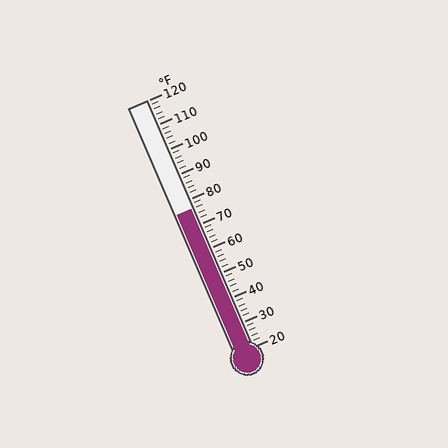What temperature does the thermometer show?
The thermometer shows approximately 76°F.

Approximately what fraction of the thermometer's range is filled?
The thermometer is filled to approximately 55% of its range.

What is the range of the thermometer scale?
The thermometer scale ranges from 20°F to 120°F.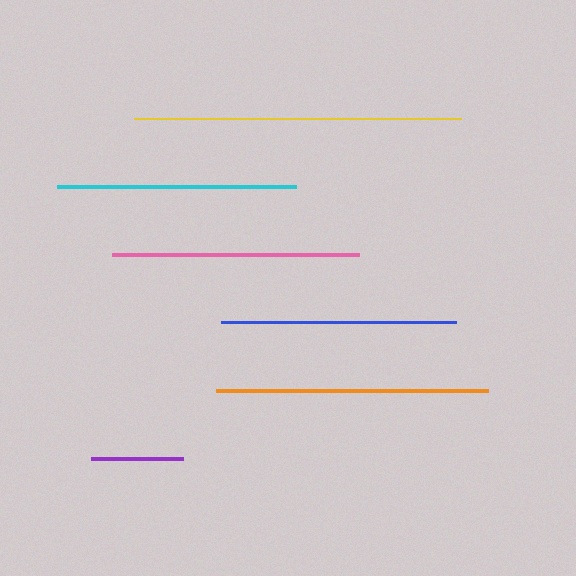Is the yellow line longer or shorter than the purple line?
The yellow line is longer than the purple line.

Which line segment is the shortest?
The purple line is the shortest at approximately 92 pixels.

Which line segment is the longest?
The yellow line is the longest at approximately 327 pixels.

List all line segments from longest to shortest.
From longest to shortest: yellow, orange, pink, cyan, blue, purple.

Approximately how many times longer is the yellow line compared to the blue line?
The yellow line is approximately 1.4 times the length of the blue line.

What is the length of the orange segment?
The orange segment is approximately 273 pixels long.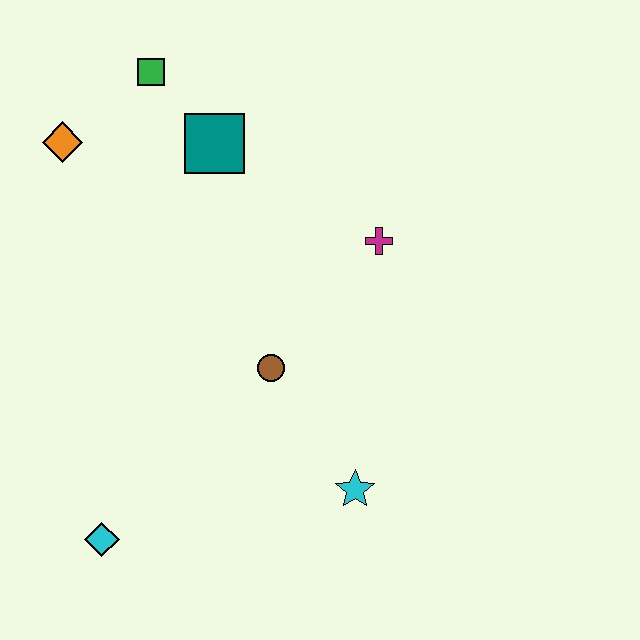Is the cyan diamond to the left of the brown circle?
Yes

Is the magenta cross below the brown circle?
No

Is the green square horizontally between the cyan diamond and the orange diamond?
No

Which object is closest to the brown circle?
The cyan star is closest to the brown circle.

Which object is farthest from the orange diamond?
The cyan star is farthest from the orange diamond.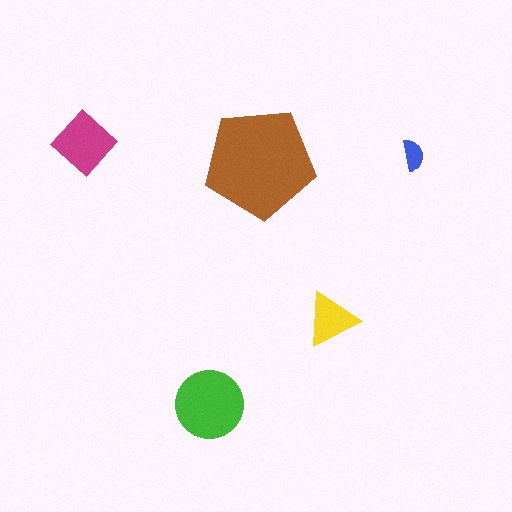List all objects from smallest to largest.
The blue semicircle, the yellow triangle, the magenta diamond, the green circle, the brown pentagon.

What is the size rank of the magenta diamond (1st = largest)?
3rd.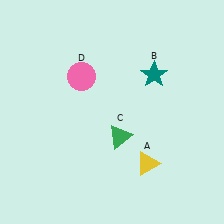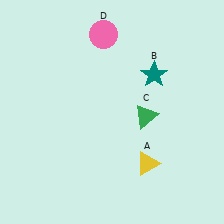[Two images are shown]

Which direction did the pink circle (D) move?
The pink circle (D) moved up.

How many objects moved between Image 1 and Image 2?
2 objects moved between the two images.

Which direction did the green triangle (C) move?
The green triangle (C) moved right.